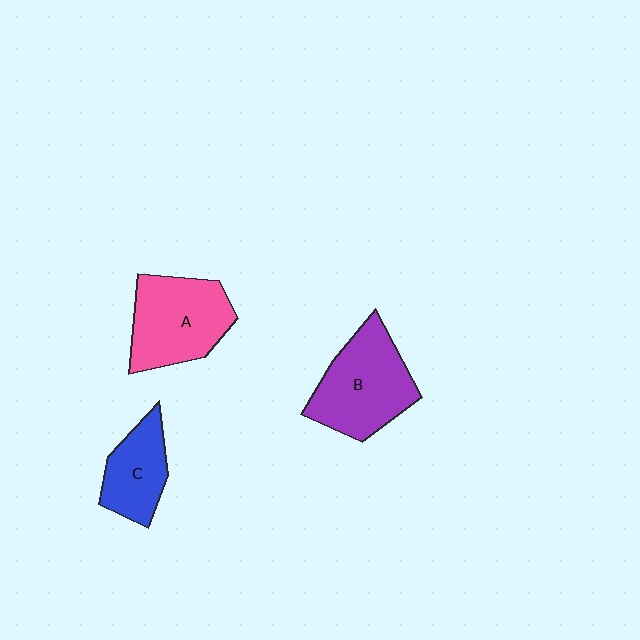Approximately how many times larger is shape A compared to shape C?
Approximately 1.5 times.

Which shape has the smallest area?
Shape C (blue).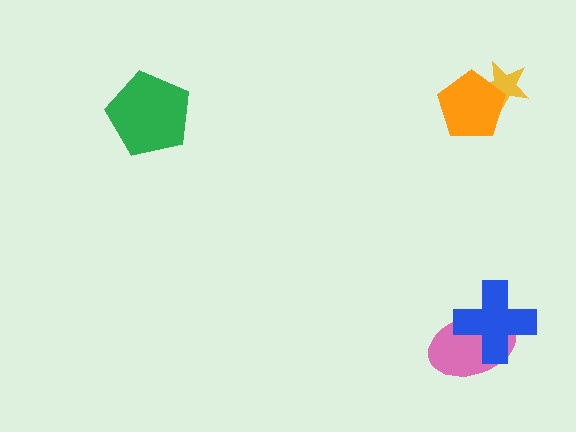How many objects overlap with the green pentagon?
0 objects overlap with the green pentagon.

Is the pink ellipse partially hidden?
Yes, it is partially covered by another shape.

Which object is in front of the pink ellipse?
The blue cross is in front of the pink ellipse.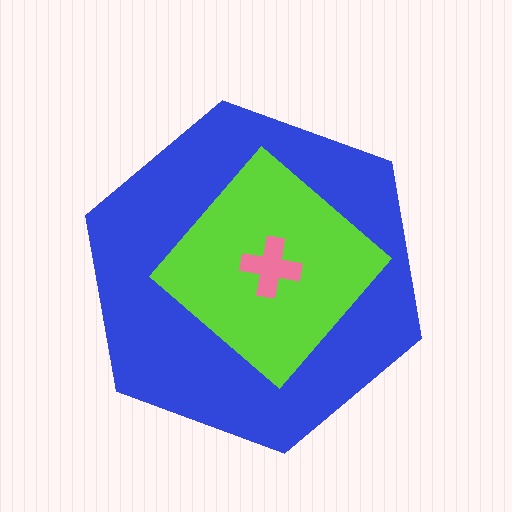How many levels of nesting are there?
3.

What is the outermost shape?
The blue hexagon.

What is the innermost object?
The pink cross.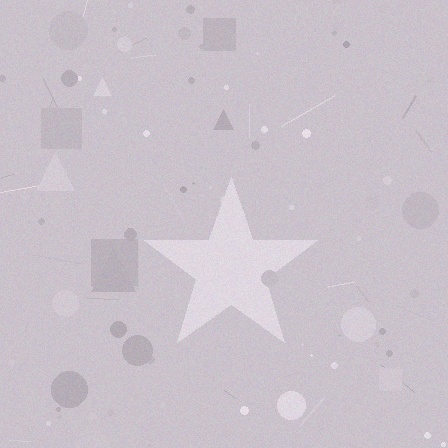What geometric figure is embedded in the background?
A star is embedded in the background.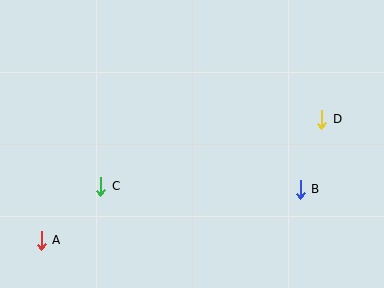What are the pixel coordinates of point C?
Point C is at (101, 186).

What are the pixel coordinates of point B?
Point B is at (300, 189).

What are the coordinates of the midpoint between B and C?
The midpoint between B and C is at (200, 188).